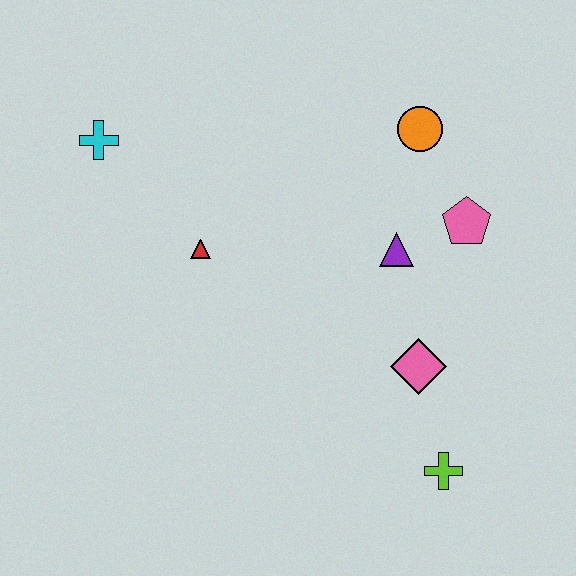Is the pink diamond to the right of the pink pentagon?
No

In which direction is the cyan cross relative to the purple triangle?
The cyan cross is to the left of the purple triangle.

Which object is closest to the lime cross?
The pink diamond is closest to the lime cross.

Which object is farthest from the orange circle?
The lime cross is farthest from the orange circle.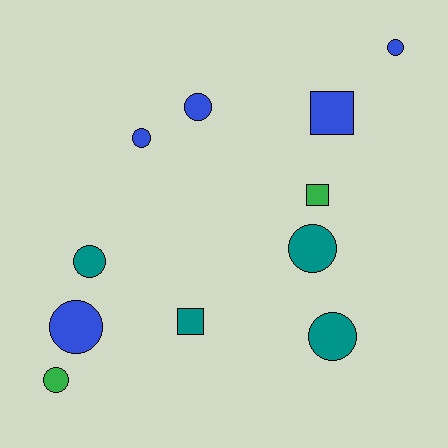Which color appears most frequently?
Blue, with 5 objects.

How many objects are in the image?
There are 11 objects.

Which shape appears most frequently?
Circle, with 8 objects.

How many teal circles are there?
There are 3 teal circles.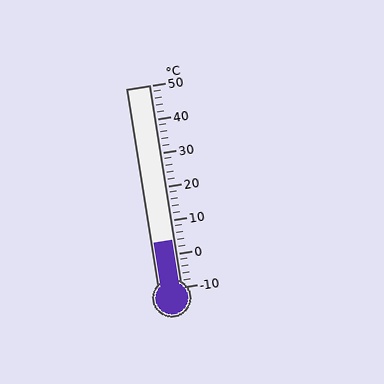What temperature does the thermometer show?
The thermometer shows approximately 4°C.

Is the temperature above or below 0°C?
The temperature is above 0°C.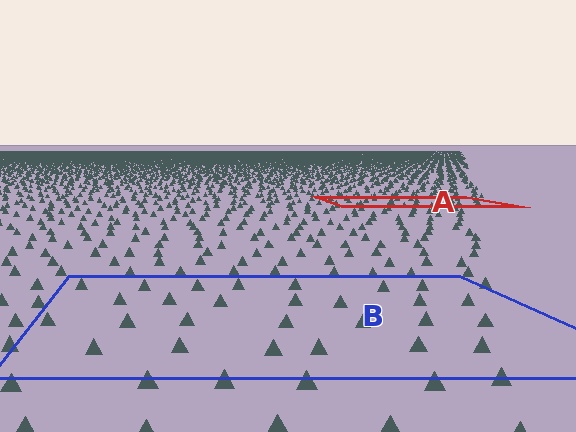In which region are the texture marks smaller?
The texture marks are smaller in region A, because it is farther away.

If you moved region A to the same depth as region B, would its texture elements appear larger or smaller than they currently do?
They would appear larger. At a closer depth, the same texture elements are projected at a bigger on-screen size.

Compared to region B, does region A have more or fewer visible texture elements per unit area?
Region A has more texture elements per unit area — they are packed more densely because it is farther away.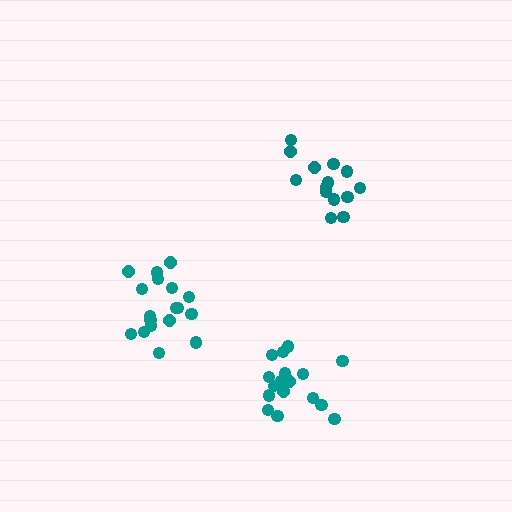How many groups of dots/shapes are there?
There are 3 groups.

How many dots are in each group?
Group 1: 18 dots, Group 2: 17 dots, Group 3: 14 dots (49 total).